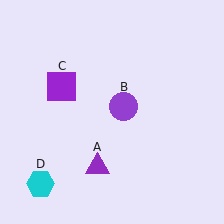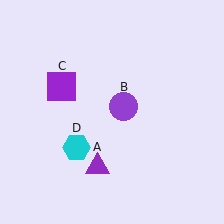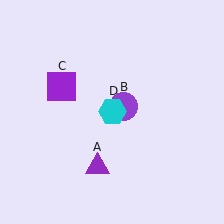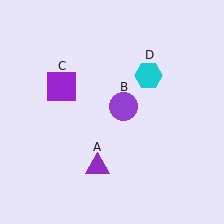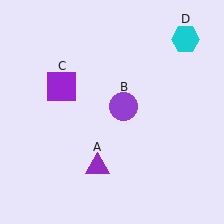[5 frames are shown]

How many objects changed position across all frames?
1 object changed position: cyan hexagon (object D).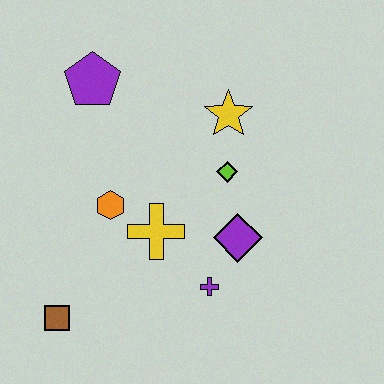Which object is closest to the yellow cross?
The orange hexagon is closest to the yellow cross.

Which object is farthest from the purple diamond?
The purple pentagon is farthest from the purple diamond.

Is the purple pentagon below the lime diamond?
No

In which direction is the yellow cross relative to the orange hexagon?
The yellow cross is to the right of the orange hexagon.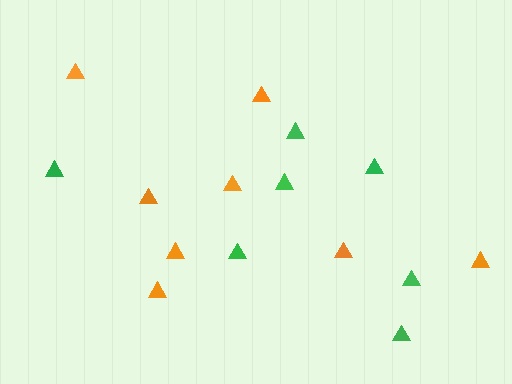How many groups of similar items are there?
There are 2 groups: one group of orange triangles (8) and one group of green triangles (7).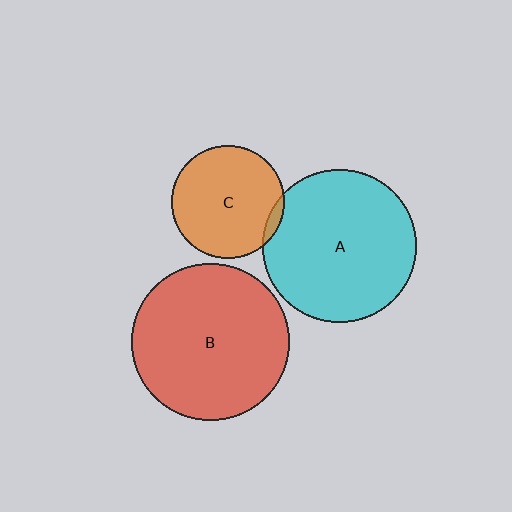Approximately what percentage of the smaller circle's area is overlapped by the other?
Approximately 5%.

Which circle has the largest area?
Circle B (red).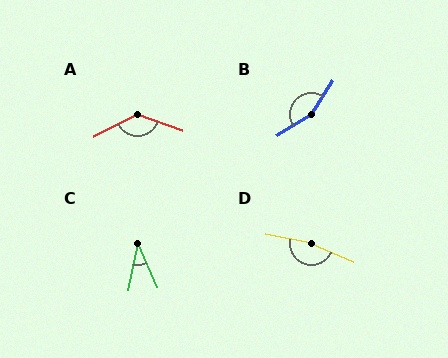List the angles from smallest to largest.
C (35°), A (134°), B (154°), D (168°).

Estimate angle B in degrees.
Approximately 154 degrees.